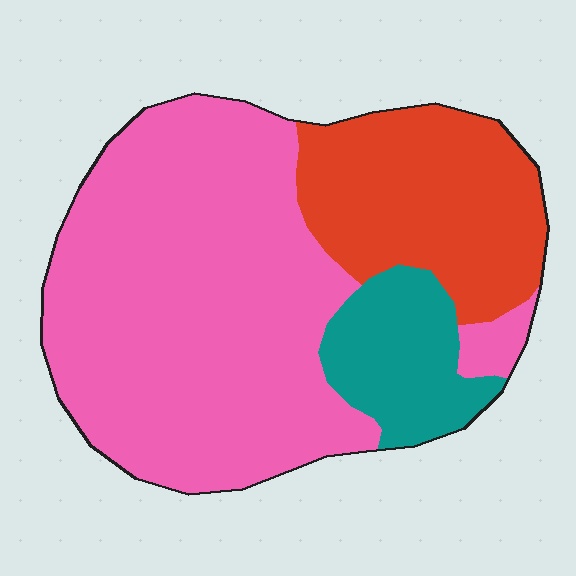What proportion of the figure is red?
Red covers 25% of the figure.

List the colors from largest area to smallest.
From largest to smallest: pink, red, teal.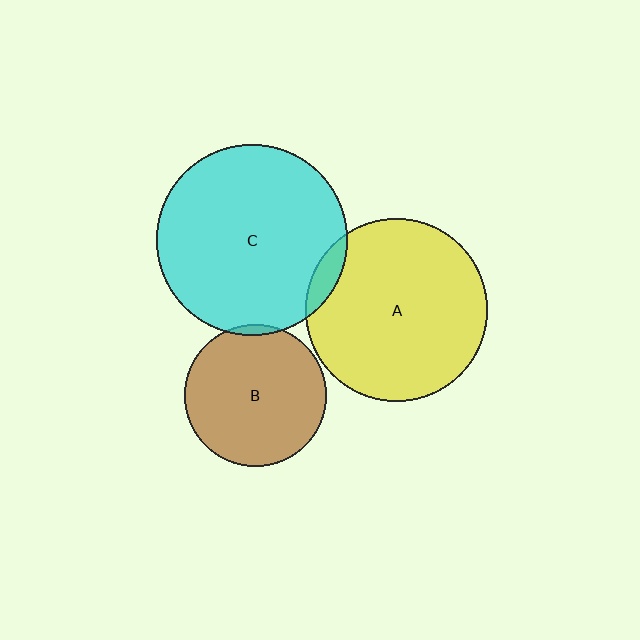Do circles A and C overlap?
Yes.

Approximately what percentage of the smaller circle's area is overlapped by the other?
Approximately 5%.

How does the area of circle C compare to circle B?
Approximately 1.8 times.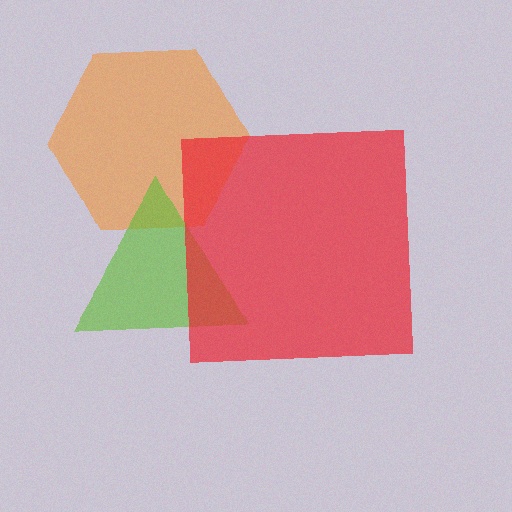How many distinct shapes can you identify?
There are 3 distinct shapes: an orange hexagon, a lime triangle, a red square.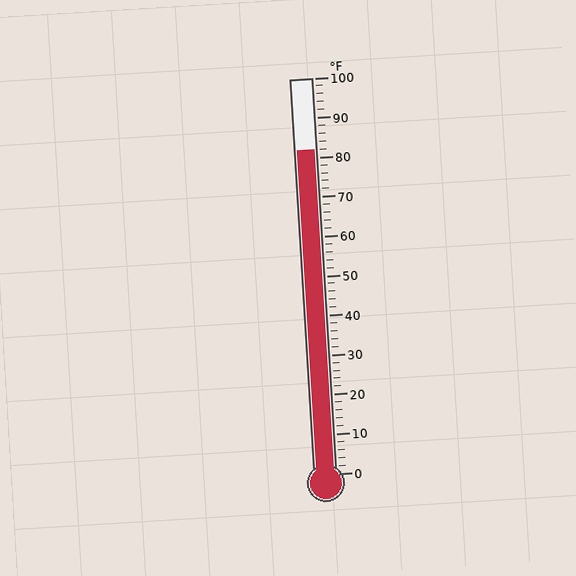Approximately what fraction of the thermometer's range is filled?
The thermometer is filled to approximately 80% of its range.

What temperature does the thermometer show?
The thermometer shows approximately 82°F.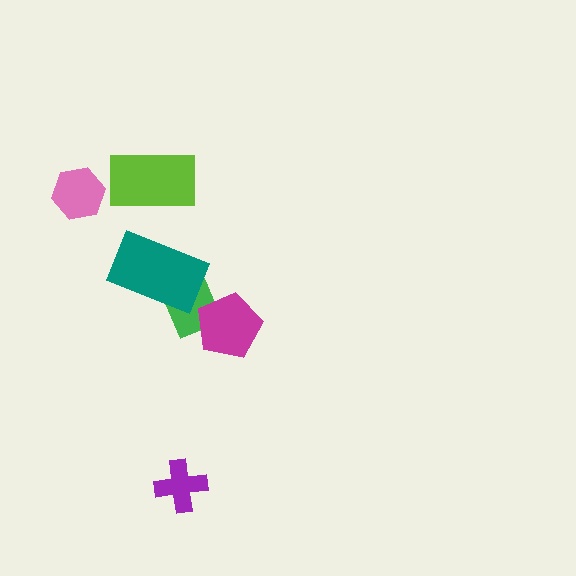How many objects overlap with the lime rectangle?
0 objects overlap with the lime rectangle.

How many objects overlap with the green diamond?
2 objects overlap with the green diamond.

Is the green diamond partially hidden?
Yes, it is partially covered by another shape.